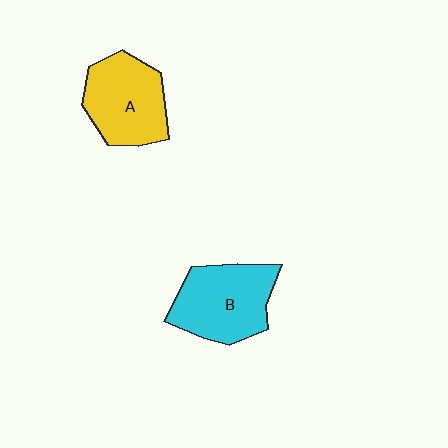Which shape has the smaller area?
Shape A (yellow).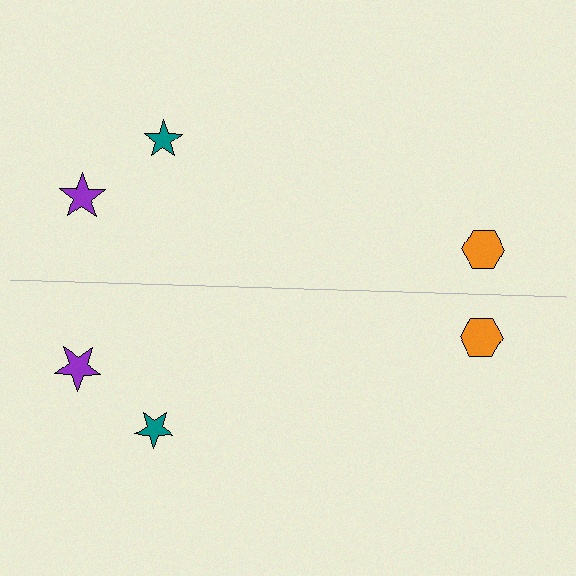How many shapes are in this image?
There are 6 shapes in this image.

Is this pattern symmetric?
Yes, this pattern has bilateral (reflection) symmetry.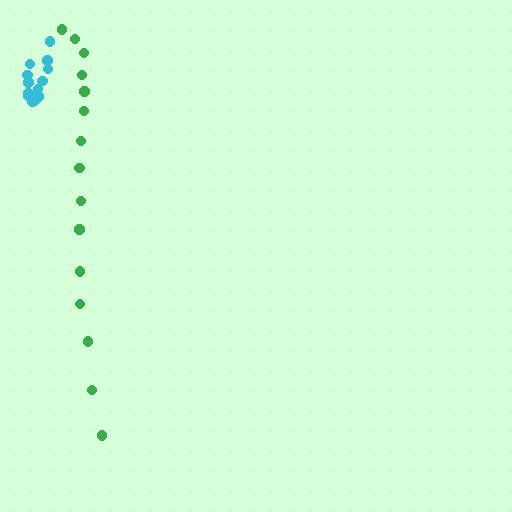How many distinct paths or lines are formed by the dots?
There are 2 distinct paths.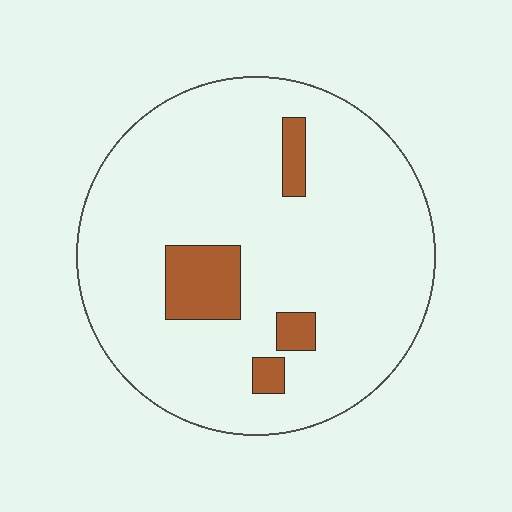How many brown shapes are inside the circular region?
4.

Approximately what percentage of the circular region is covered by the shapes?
Approximately 10%.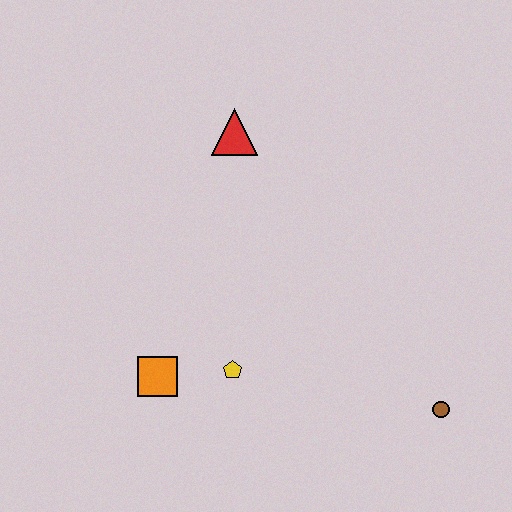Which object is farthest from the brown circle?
The red triangle is farthest from the brown circle.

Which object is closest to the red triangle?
The yellow pentagon is closest to the red triangle.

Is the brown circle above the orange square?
No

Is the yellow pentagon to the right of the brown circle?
No